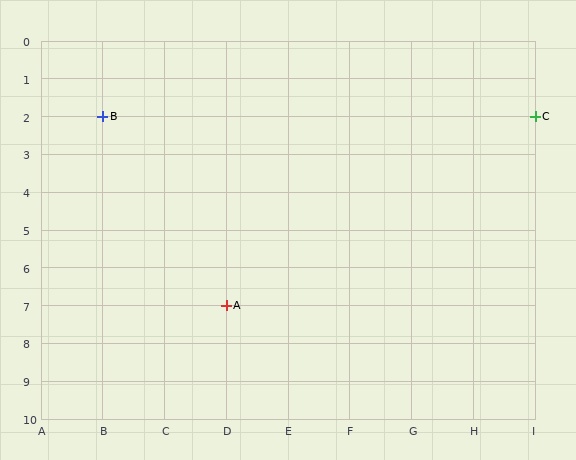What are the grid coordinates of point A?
Point A is at grid coordinates (D, 7).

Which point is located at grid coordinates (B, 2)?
Point B is at (B, 2).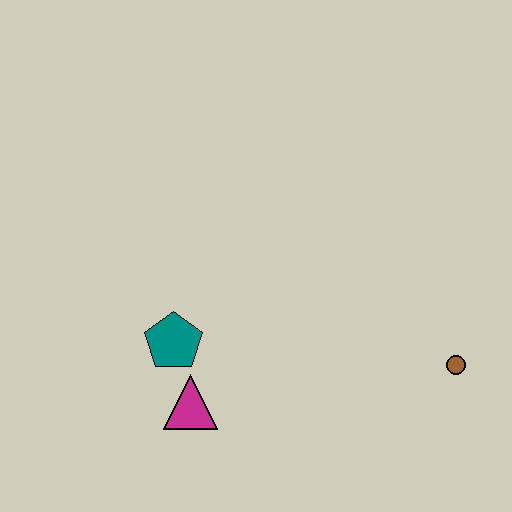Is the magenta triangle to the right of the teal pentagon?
Yes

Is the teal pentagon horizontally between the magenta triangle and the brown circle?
No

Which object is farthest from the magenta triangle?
The brown circle is farthest from the magenta triangle.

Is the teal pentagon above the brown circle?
Yes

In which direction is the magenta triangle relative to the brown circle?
The magenta triangle is to the left of the brown circle.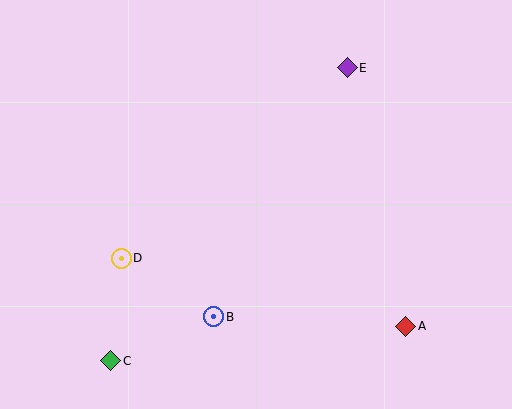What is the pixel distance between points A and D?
The distance between A and D is 292 pixels.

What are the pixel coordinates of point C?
Point C is at (111, 361).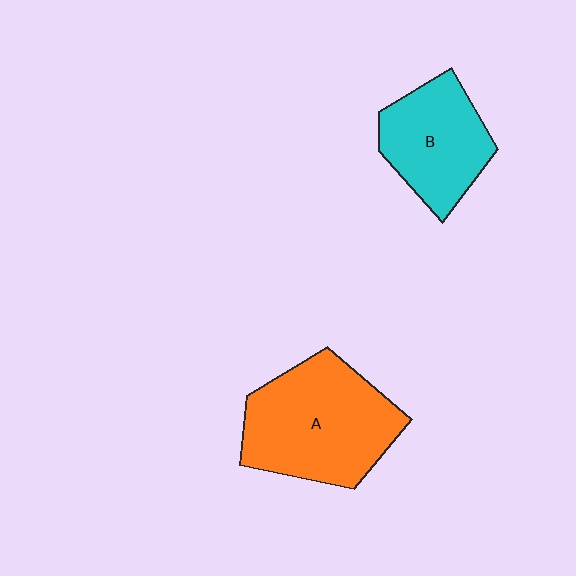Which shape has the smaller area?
Shape B (cyan).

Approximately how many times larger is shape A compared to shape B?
Approximately 1.4 times.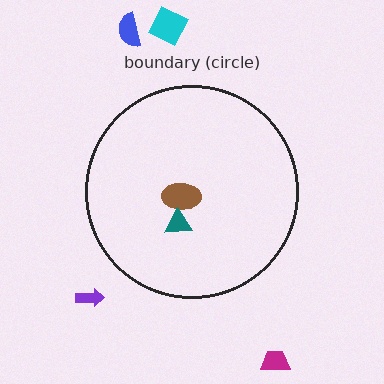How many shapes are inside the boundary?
2 inside, 4 outside.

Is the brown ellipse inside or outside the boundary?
Inside.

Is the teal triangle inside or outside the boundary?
Inside.